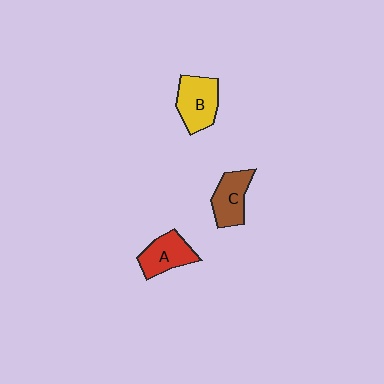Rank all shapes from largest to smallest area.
From largest to smallest: B (yellow), A (red), C (brown).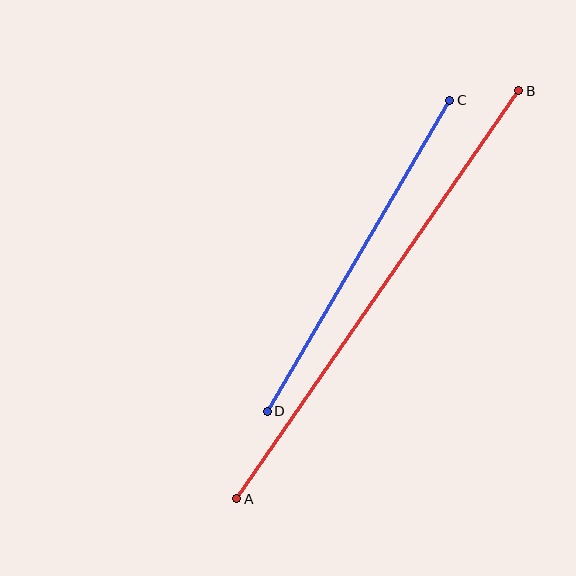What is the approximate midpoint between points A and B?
The midpoint is at approximately (378, 295) pixels.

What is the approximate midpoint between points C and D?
The midpoint is at approximately (359, 256) pixels.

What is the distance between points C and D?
The distance is approximately 361 pixels.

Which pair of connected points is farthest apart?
Points A and B are farthest apart.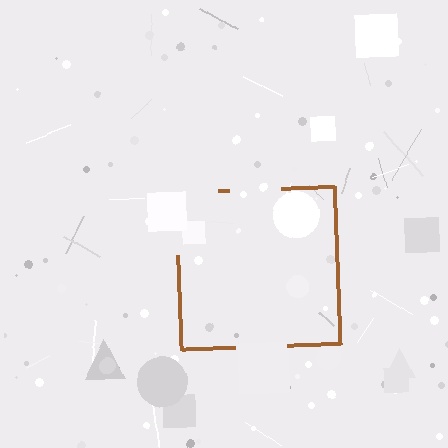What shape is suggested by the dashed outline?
The dashed outline suggests a square.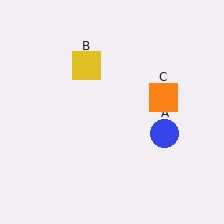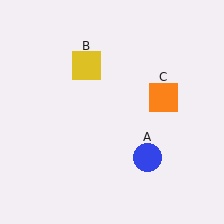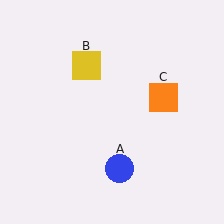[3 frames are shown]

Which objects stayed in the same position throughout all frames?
Yellow square (object B) and orange square (object C) remained stationary.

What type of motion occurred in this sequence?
The blue circle (object A) rotated clockwise around the center of the scene.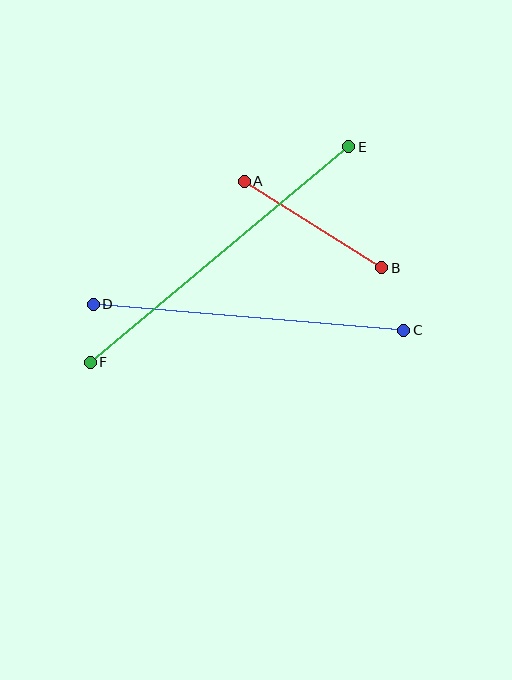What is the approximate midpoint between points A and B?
The midpoint is at approximately (313, 224) pixels.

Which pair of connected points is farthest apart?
Points E and F are farthest apart.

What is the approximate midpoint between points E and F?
The midpoint is at approximately (219, 254) pixels.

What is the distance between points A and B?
The distance is approximately 162 pixels.